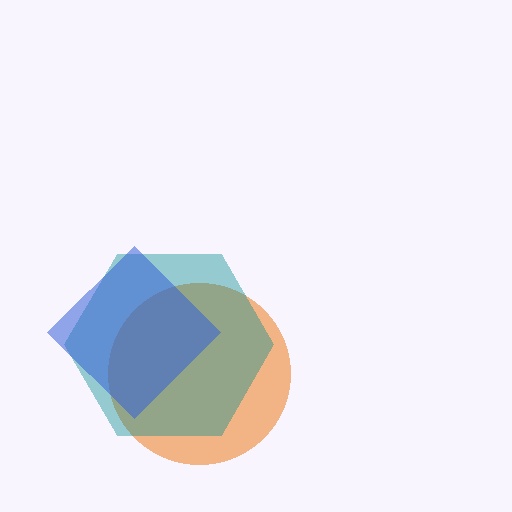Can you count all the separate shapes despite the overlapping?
Yes, there are 3 separate shapes.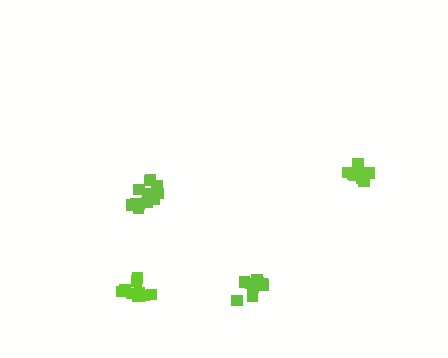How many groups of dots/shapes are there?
There are 4 groups.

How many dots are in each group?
Group 1: 12 dots, Group 2: 9 dots, Group 3: 10 dots, Group 4: 12 dots (43 total).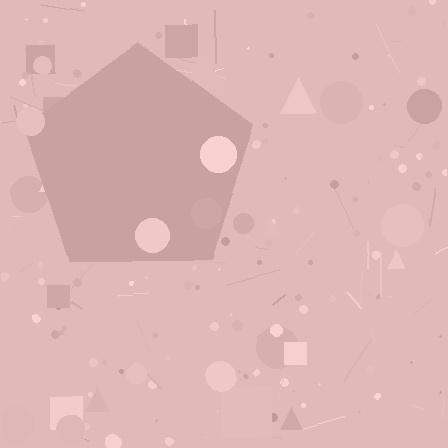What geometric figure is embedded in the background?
A pentagon is embedded in the background.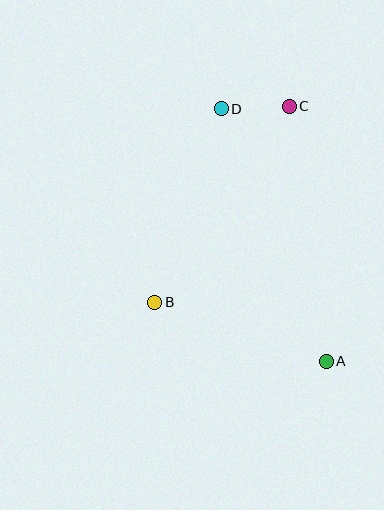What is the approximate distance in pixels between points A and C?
The distance between A and C is approximately 258 pixels.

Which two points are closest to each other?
Points C and D are closest to each other.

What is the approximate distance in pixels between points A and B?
The distance between A and B is approximately 182 pixels.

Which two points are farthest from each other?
Points A and D are farthest from each other.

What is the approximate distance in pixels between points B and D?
The distance between B and D is approximately 204 pixels.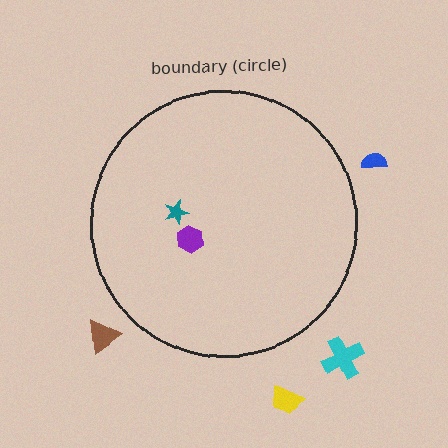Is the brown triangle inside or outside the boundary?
Outside.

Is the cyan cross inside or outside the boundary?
Outside.